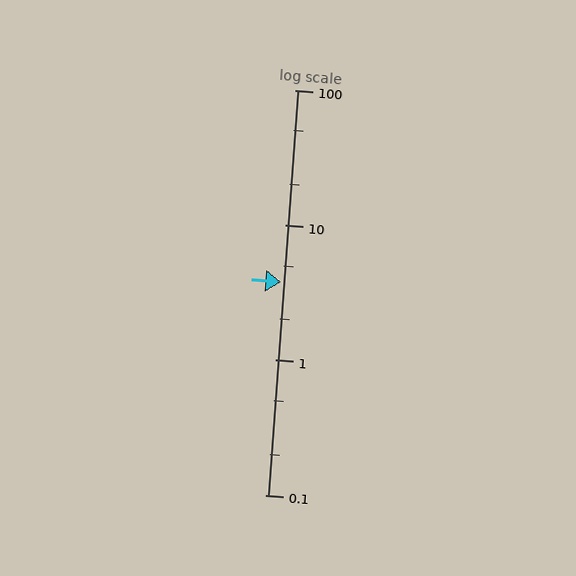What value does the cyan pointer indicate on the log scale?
The pointer indicates approximately 3.8.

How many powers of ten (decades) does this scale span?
The scale spans 3 decades, from 0.1 to 100.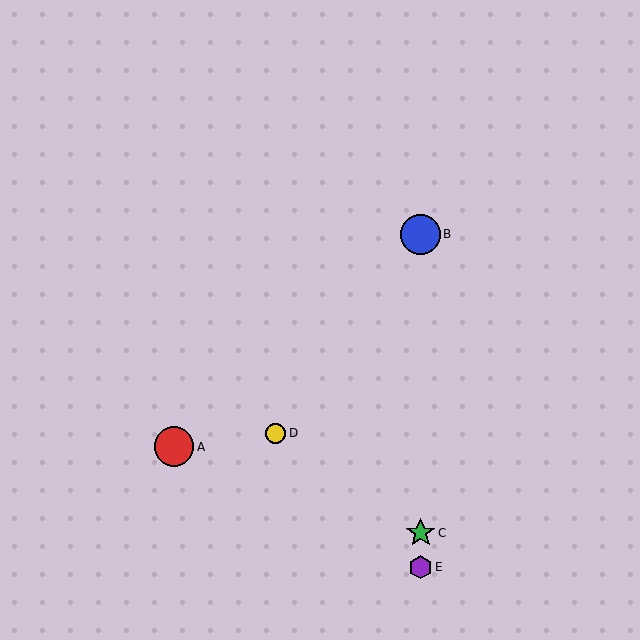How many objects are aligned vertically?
3 objects (B, C, E) are aligned vertically.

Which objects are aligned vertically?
Objects B, C, E are aligned vertically.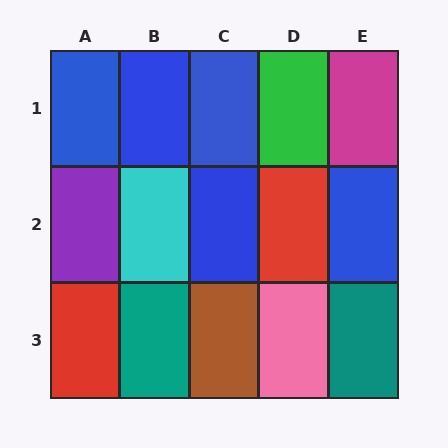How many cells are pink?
1 cell is pink.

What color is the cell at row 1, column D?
Green.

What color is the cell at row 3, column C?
Brown.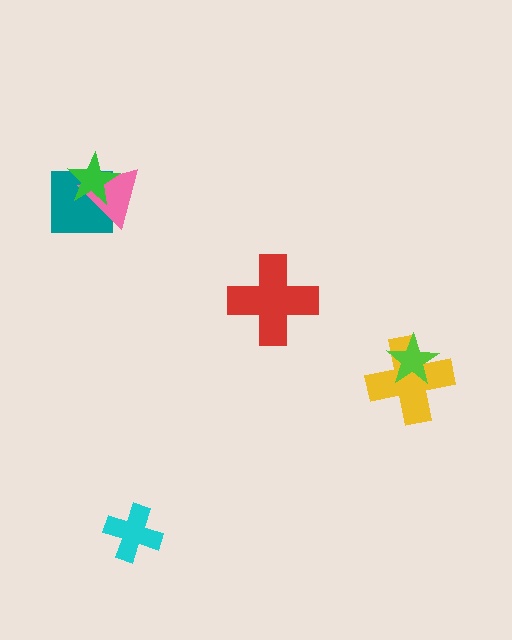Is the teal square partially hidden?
Yes, it is partially covered by another shape.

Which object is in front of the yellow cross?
The lime star is in front of the yellow cross.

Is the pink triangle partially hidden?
Yes, it is partially covered by another shape.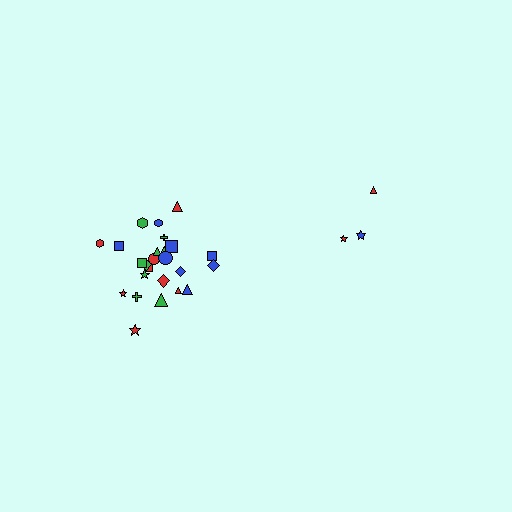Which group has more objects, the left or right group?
The left group.